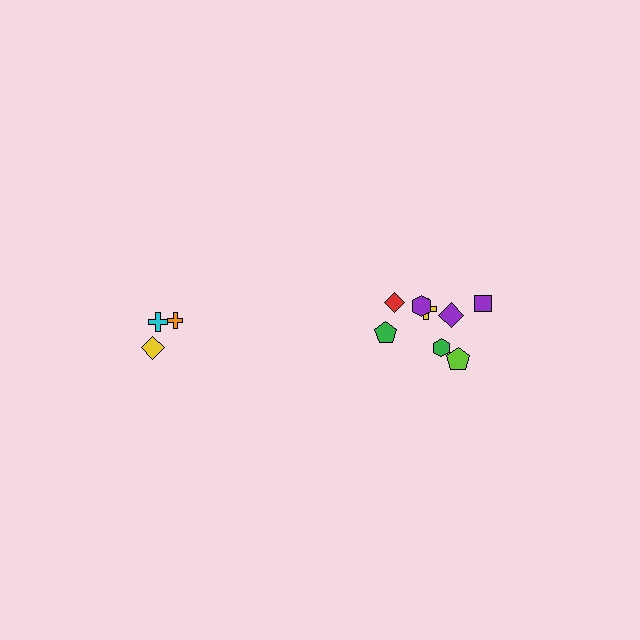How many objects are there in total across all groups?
There are 11 objects.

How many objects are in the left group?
There are 3 objects.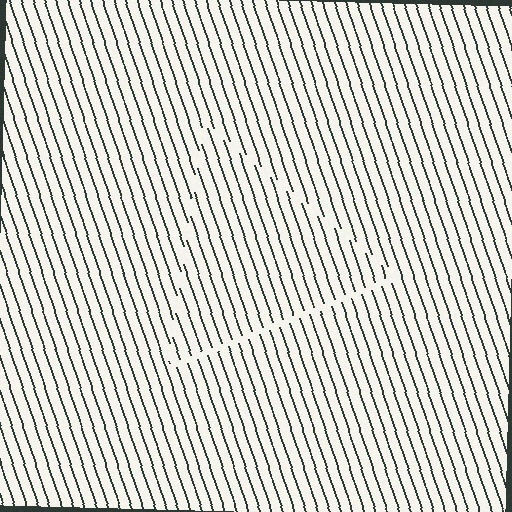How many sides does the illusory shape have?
3 sides — the line-ends trace a triangle.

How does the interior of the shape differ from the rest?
The interior of the shape contains the same grating, shifted by half a period — the contour is defined by the phase discontinuity where line-ends from the inner and outer gratings abut.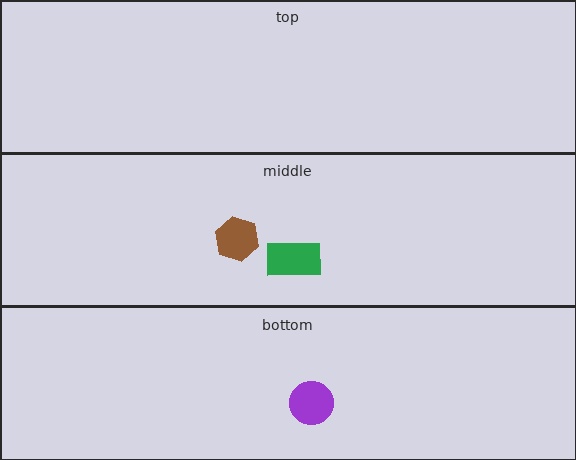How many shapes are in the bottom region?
1.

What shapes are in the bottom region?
The purple circle.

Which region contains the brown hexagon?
The middle region.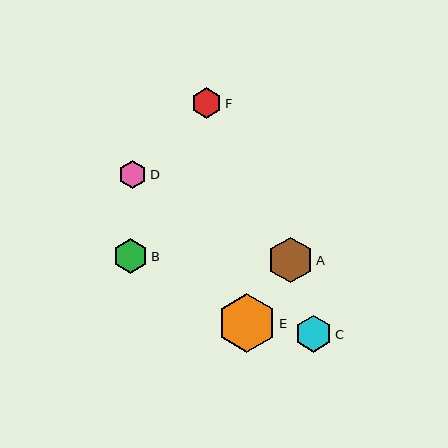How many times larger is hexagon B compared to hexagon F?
Hexagon B is approximately 1.1 times the size of hexagon F.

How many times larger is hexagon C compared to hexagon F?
Hexagon C is approximately 1.2 times the size of hexagon F.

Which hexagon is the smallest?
Hexagon D is the smallest with a size of approximately 28 pixels.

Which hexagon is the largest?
Hexagon E is the largest with a size of approximately 59 pixels.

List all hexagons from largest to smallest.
From largest to smallest: E, A, C, B, F, D.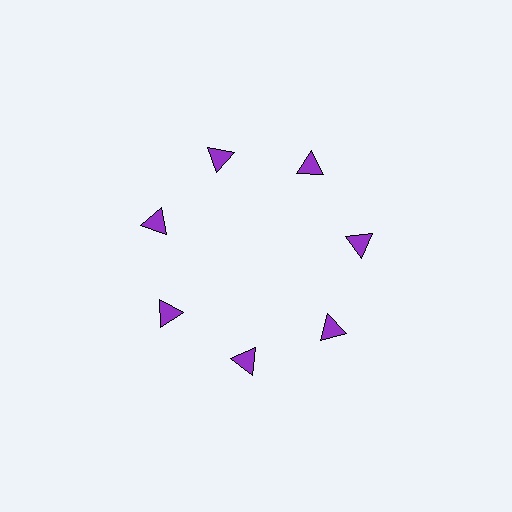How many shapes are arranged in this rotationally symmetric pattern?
There are 7 shapes, arranged in 7 groups of 1.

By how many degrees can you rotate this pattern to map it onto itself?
The pattern maps onto itself every 51 degrees of rotation.